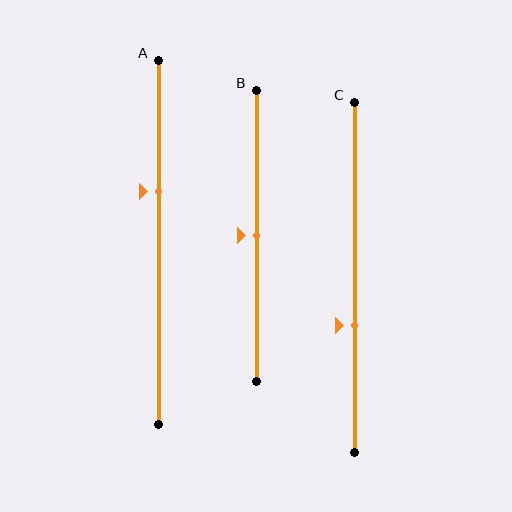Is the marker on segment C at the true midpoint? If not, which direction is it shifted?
No, the marker on segment C is shifted downward by about 14% of the segment length.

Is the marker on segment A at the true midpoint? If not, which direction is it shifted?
No, the marker on segment A is shifted upward by about 14% of the segment length.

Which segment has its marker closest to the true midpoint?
Segment B has its marker closest to the true midpoint.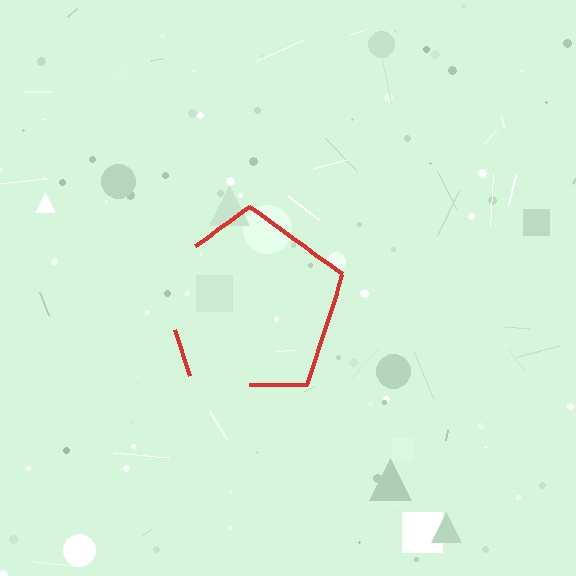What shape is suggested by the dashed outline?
The dashed outline suggests a pentagon.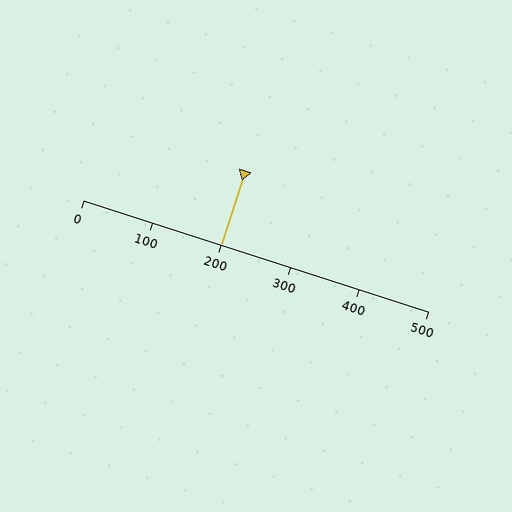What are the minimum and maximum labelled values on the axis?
The axis runs from 0 to 500.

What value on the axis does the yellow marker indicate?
The marker indicates approximately 200.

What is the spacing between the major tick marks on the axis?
The major ticks are spaced 100 apart.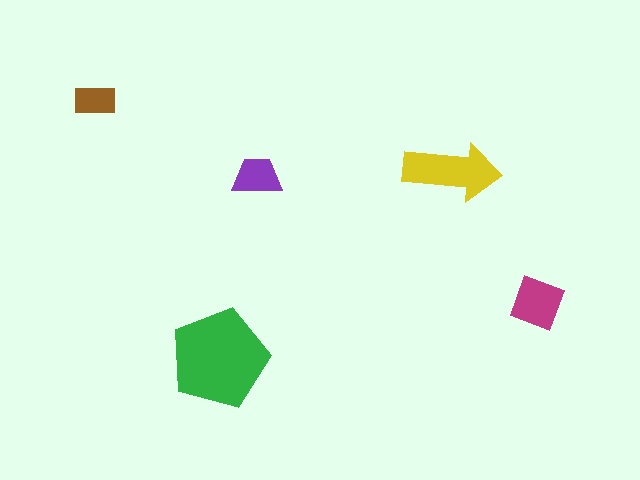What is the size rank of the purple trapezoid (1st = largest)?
4th.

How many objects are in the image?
There are 5 objects in the image.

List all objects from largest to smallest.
The green pentagon, the yellow arrow, the magenta diamond, the purple trapezoid, the brown rectangle.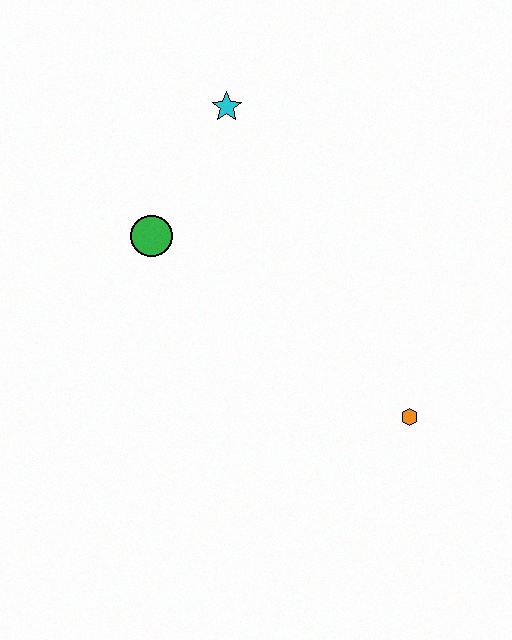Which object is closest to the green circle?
The cyan star is closest to the green circle.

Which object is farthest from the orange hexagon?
The cyan star is farthest from the orange hexagon.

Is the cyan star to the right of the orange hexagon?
No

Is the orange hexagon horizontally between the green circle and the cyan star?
No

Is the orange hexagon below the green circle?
Yes